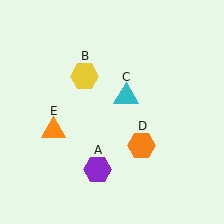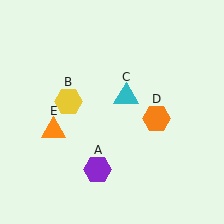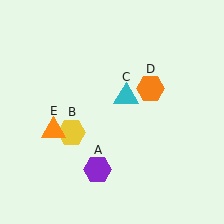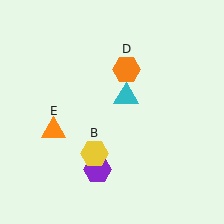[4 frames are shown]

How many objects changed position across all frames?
2 objects changed position: yellow hexagon (object B), orange hexagon (object D).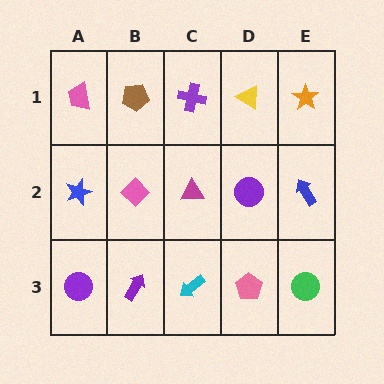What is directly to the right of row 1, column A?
A brown pentagon.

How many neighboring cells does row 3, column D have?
3.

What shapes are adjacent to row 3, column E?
A blue arrow (row 2, column E), a pink pentagon (row 3, column D).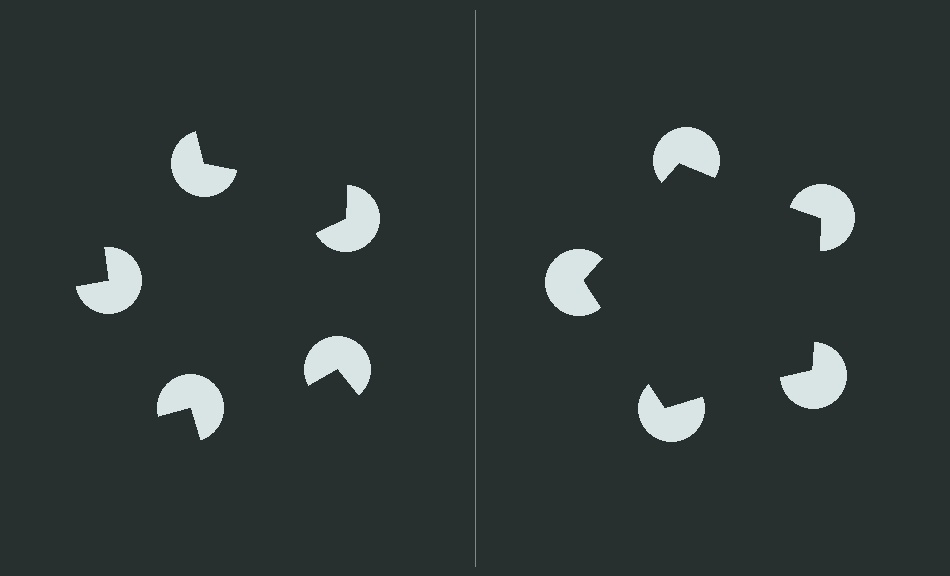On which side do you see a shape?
An illusory pentagon appears on the right side. On the left side the wedge cuts are rotated, so no coherent shape forms.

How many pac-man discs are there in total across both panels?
10 — 5 on each side.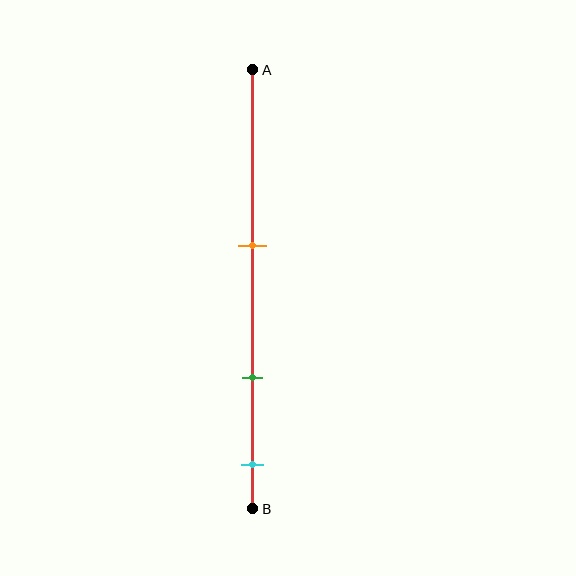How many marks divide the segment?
There are 3 marks dividing the segment.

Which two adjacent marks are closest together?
The green and cyan marks are the closest adjacent pair.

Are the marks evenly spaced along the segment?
Yes, the marks are approximately evenly spaced.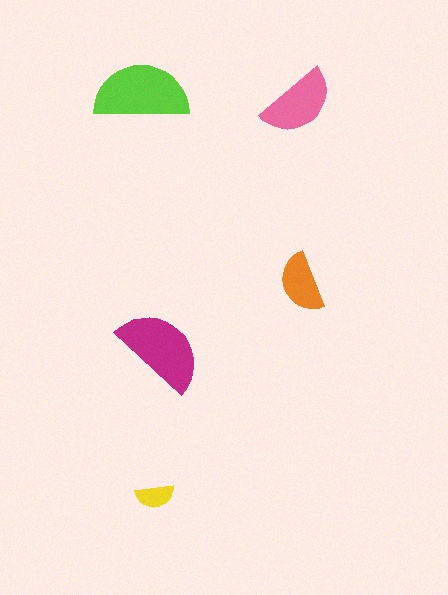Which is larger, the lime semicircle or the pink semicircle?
The lime one.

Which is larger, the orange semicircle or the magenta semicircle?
The magenta one.